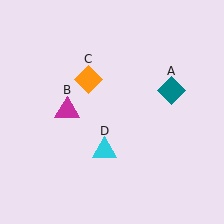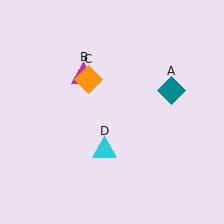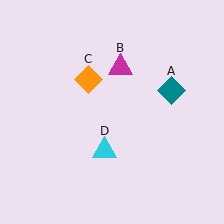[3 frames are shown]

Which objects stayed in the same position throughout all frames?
Teal diamond (object A) and orange diamond (object C) and cyan triangle (object D) remained stationary.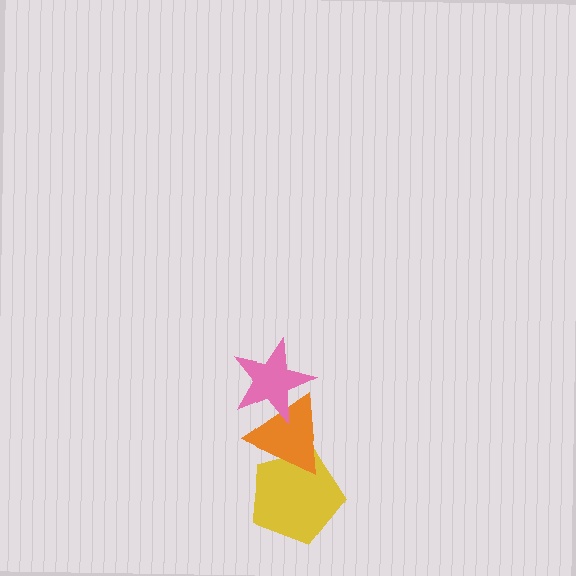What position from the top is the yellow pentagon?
The yellow pentagon is 3rd from the top.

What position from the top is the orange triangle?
The orange triangle is 2nd from the top.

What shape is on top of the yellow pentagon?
The orange triangle is on top of the yellow pentagon.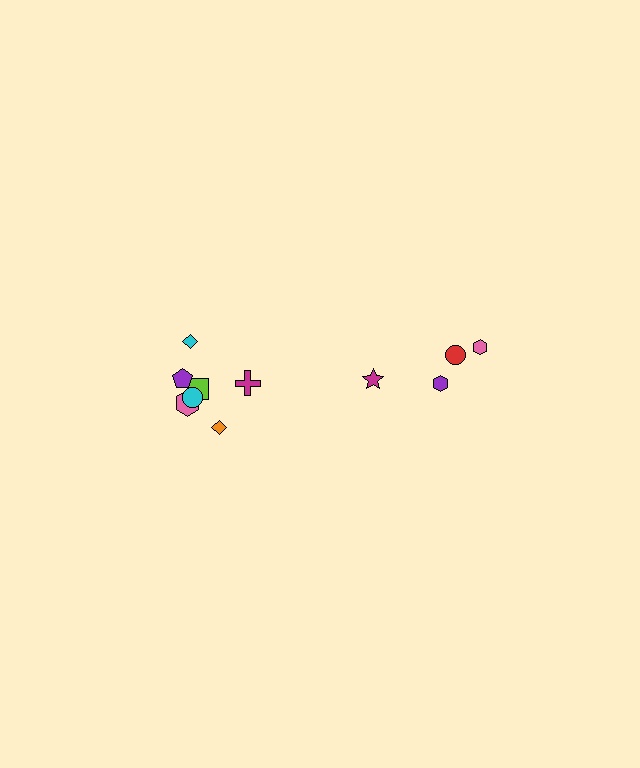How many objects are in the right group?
There are 4 objects.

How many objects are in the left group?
There are 7 objects.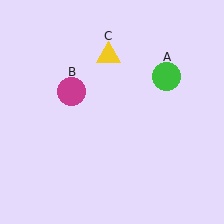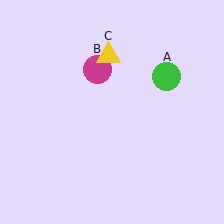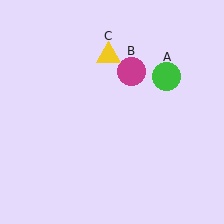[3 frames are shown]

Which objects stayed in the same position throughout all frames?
Green circle (object A) and yellow triangle (object C) remained stationary.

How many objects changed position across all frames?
1 object changed position: magenta circle (object B).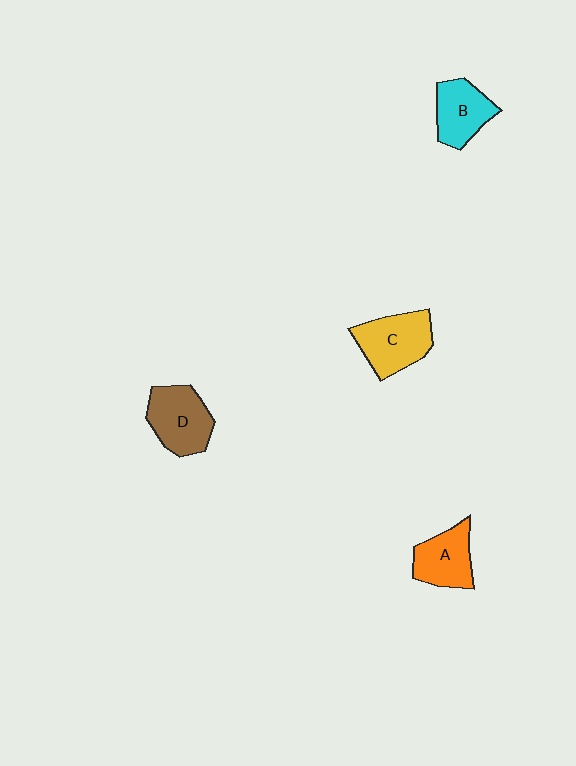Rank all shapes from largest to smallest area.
From largest to smallest: C (yellow), D (brown), B (cyan), A (orange).